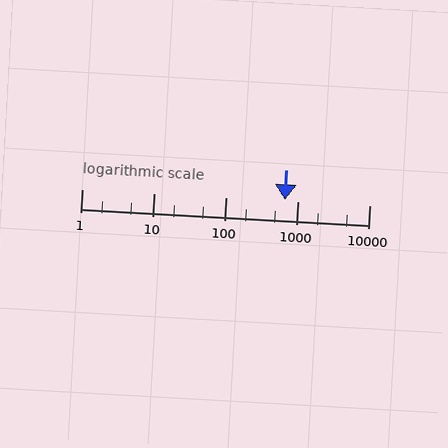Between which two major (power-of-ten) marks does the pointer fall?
The pointer is between 100 and 1000.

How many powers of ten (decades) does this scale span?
The scale spans 4 decades, from 1 to 10000.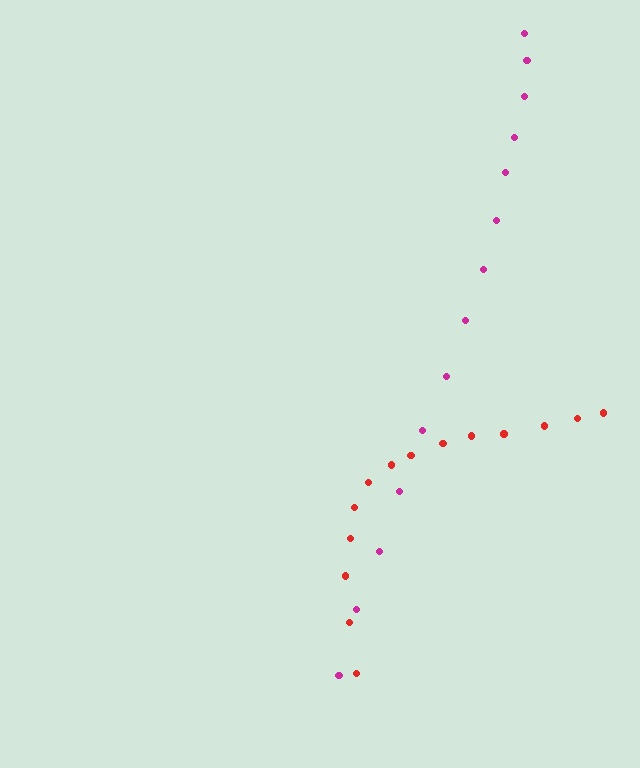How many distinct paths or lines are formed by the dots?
There are 2 distinct paths.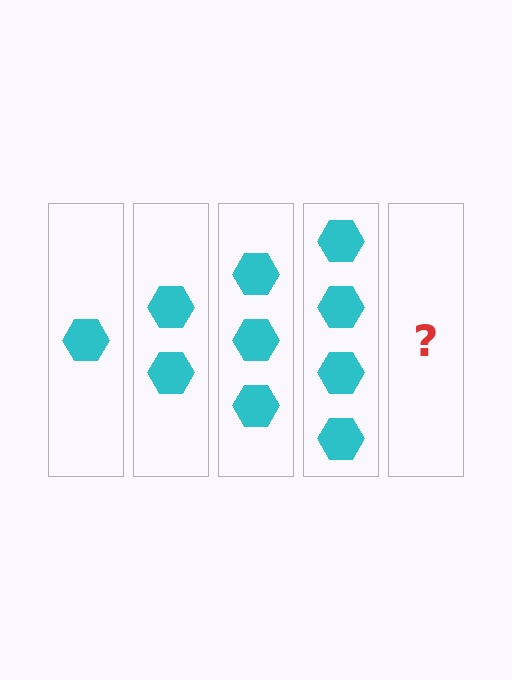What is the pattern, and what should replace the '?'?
The pattern is that each step adds one more hexagon. The '?' should be 5 hexagons.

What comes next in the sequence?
The next element should be 5 hexagons.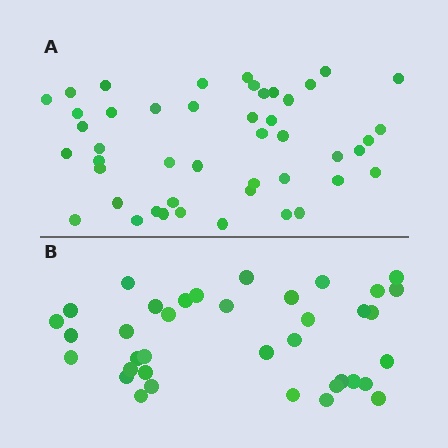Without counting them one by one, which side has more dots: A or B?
Region A (the top region) has more dots.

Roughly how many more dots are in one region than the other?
Region A has roughly 8 or so more dots than region B.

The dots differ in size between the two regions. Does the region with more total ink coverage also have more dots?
No. Region B has more total ink coverage because its dots are larger, but region A actually contains more individual dots. Total area can be misleading — the number of items is what matters here.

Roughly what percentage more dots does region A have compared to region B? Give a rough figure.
About 25% more.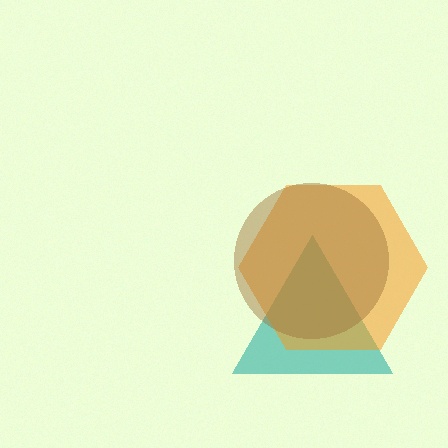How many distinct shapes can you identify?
There are 3 distinct shapes: a teal triangle, an orange hexagon, a brown circle.